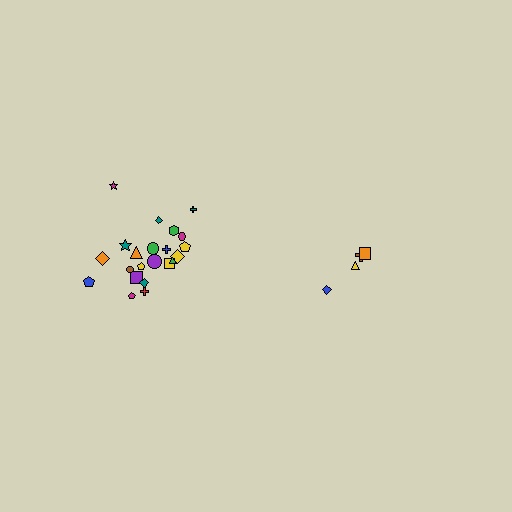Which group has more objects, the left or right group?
The left group.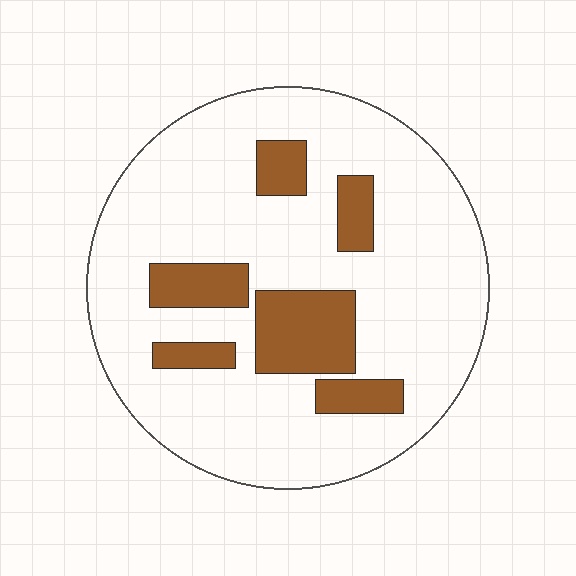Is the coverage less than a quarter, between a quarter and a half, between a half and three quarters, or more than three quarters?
Less than a quarter.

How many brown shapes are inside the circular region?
6.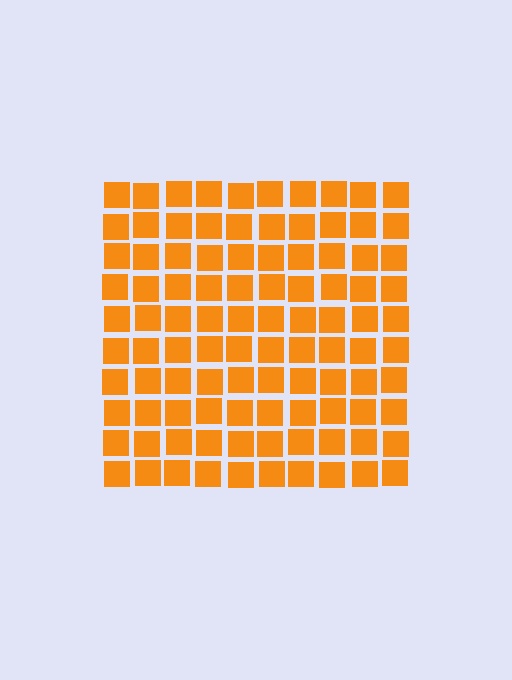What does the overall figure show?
The overall figure shows a square.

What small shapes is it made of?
It is made of small squares.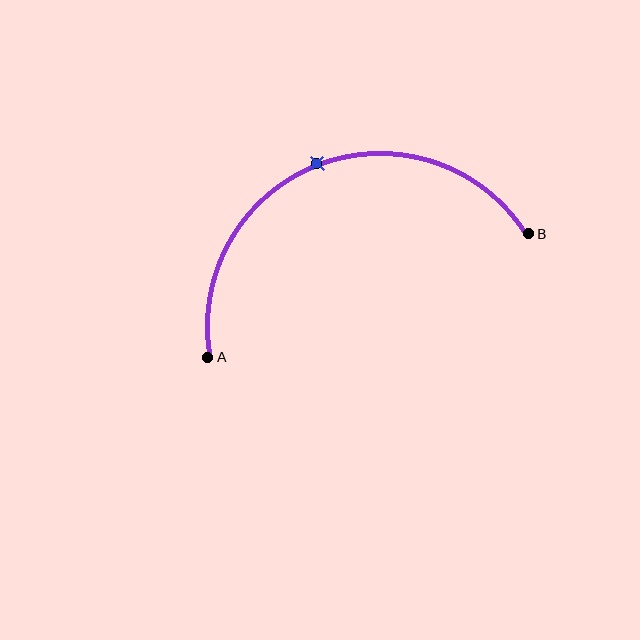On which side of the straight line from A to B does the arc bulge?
The arc bulges above the straight line connecting A and B.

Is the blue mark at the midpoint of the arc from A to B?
Yes. The blue mark lies on the arc at equal arc-length from both A and B — it is the arc midpoint.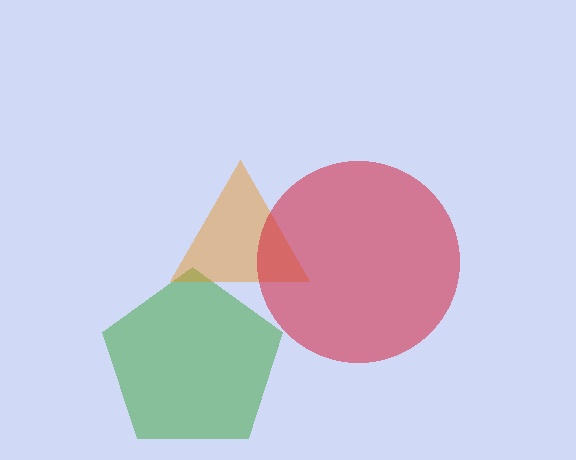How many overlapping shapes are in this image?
There are 3 overlapping shapes in the image.